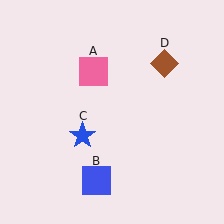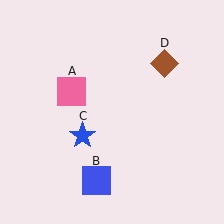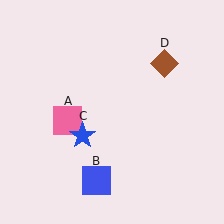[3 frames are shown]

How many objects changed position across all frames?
1 object changed position: pink square (object A).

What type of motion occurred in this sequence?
The pink square (object A) rotated counterclockwise around the center of the scene.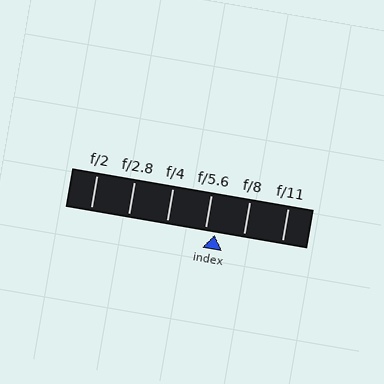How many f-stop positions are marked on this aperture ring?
There are 6 f-stop positions marked.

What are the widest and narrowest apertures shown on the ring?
The widest aperture shown is f/2 and the narrowest is f/11.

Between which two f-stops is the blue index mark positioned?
The index mark is between f/5.6 and f/8.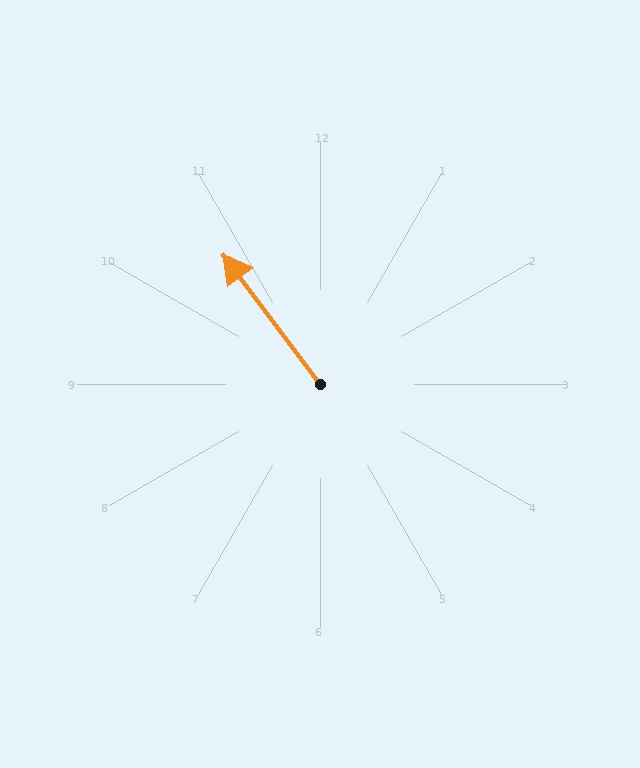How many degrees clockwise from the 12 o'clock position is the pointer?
Approximately 323 degrees.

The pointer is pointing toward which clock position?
Roughly 11 o'clock.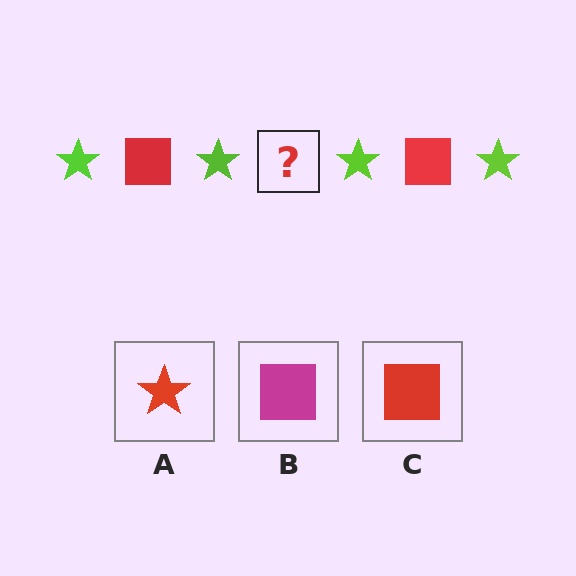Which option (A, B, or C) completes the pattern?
C.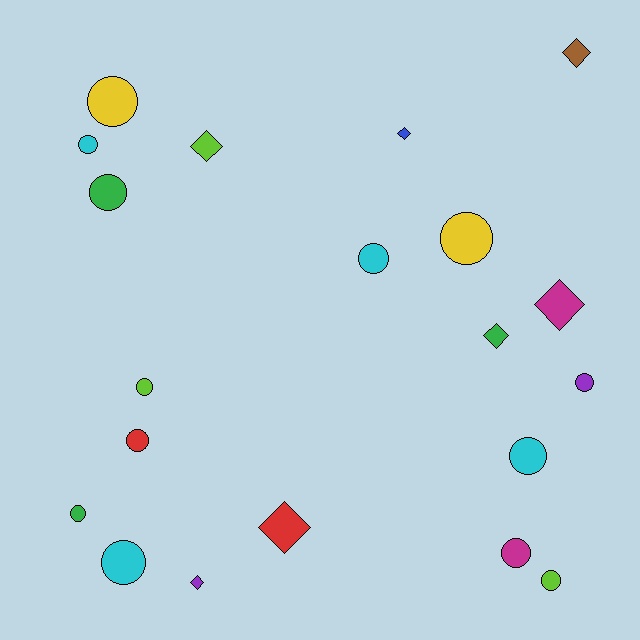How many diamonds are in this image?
There are 7 diamonds.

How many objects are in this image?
There are 20 objects.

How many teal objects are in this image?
There are no teal objects.